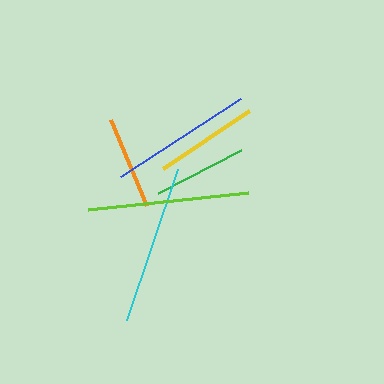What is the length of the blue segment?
The blue segment is approximately 143 pixels long.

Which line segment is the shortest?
The orange line is the shortest at approximately 93 pixels.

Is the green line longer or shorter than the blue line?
The blue line is longer than the green line.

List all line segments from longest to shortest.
From longest to shortest: lime, cyan, blue, yellow, green, orange.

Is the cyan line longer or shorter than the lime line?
The lime line is longer than the cyan line.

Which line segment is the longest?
The lime line is the longest at approximately 161 pixels.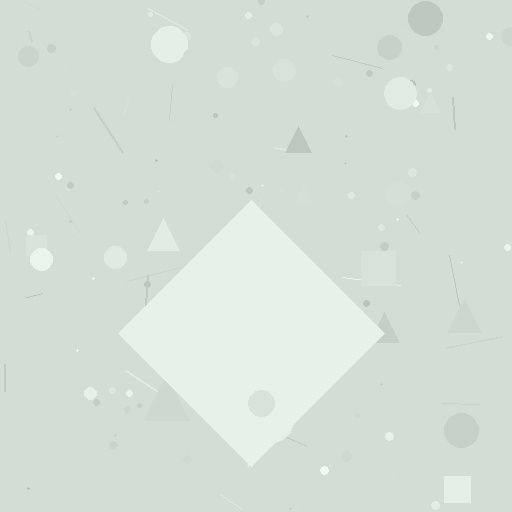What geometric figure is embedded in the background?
A diamond is embedded in the background.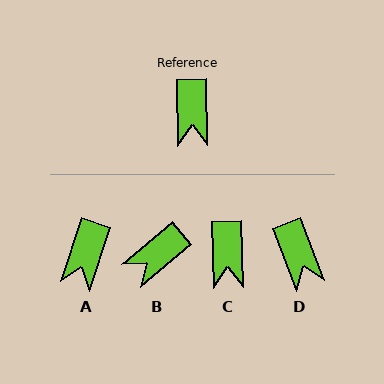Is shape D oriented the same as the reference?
No, it is off by about 20 degrees.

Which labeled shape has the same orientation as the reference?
C.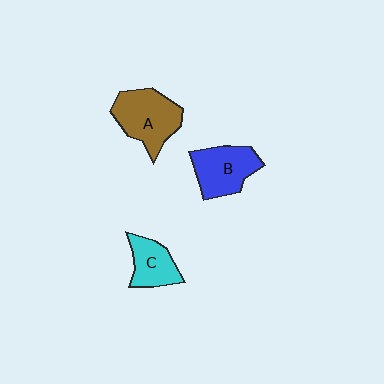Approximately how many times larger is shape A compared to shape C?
Approximately 1.6 times.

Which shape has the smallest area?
Shape C (cyan).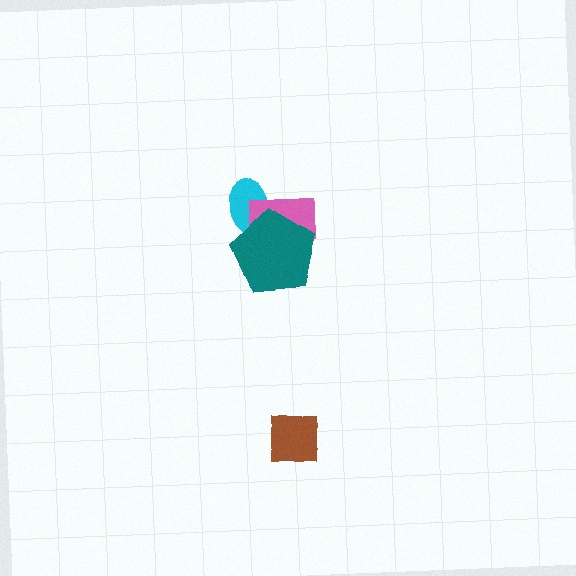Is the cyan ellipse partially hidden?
Yes, it is partially covered by another shape.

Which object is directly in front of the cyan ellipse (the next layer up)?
The pink rectangle is directly in front of the cyan ellipse.